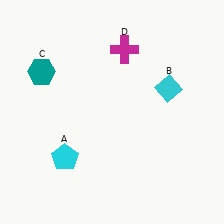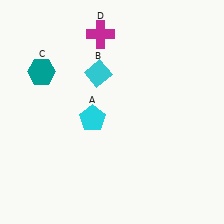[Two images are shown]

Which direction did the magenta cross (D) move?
The magenta cross (D) moved left.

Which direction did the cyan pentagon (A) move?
The cyan pentagon (A) moved up.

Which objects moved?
The objects that moved are: the cyan pentagon (A), the cyan diamond (B), the magenta cross (D).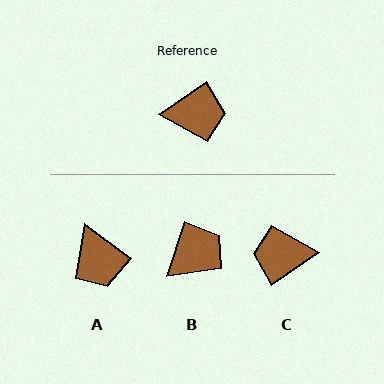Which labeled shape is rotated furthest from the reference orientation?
C, about 180 degrees away.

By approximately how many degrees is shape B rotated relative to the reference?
Approximately 37 degrees counter-clockwise.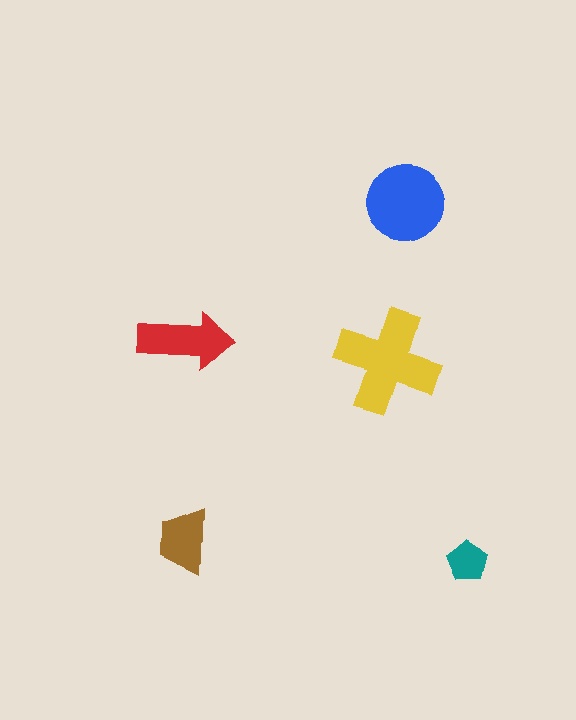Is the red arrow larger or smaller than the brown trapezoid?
Larger.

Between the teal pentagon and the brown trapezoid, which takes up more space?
The brown trapezoid.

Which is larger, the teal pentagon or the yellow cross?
The yellow cross.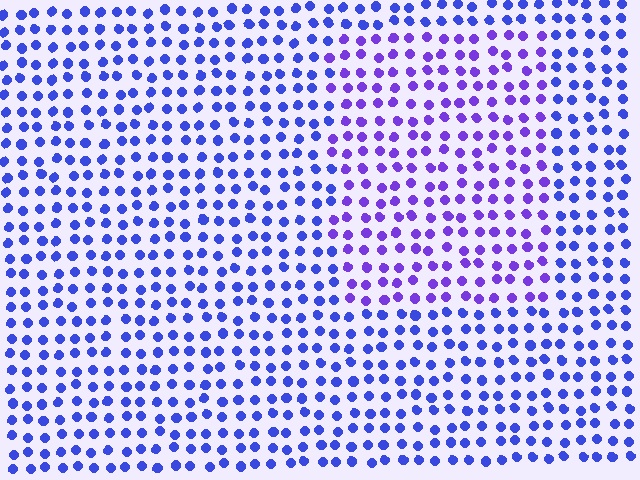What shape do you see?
I see a rectangle.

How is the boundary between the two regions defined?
The boundary is defined purely by a slight shift in hue (about 29 degrees). Spacing, size, and orientation are identical on both sides.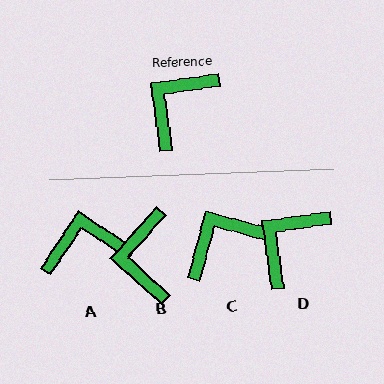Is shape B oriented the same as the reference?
No, it is off by about 40 degrees.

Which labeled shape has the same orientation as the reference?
D.